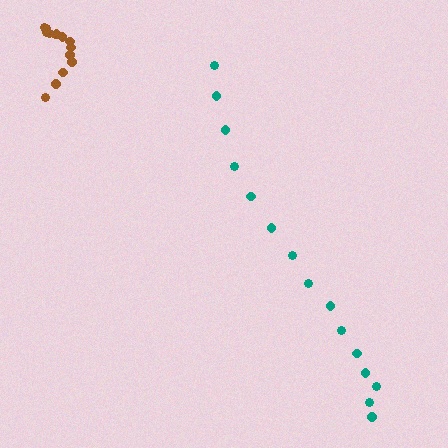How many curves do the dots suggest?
There are 2 distinct paths.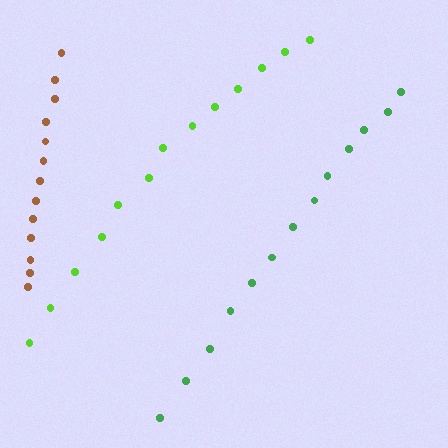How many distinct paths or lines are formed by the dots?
There are 3 distinct paths.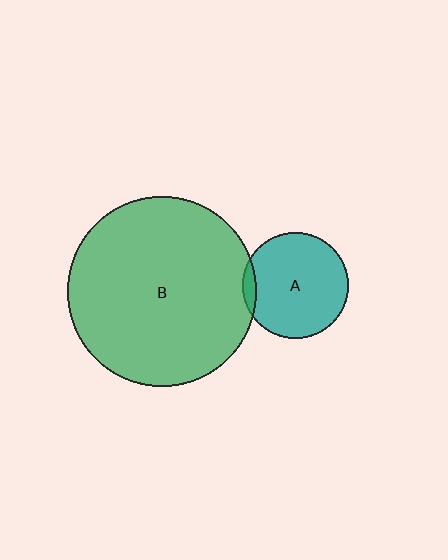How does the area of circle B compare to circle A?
Approximately 3.2 times.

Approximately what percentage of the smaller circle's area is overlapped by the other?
Approximately 5%.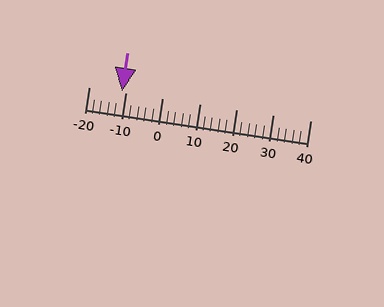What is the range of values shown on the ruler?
The ruler shows values from -20 to 40.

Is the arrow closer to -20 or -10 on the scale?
The arrow is closer to -10.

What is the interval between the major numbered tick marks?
The major tick marks are spaced 10 units apart.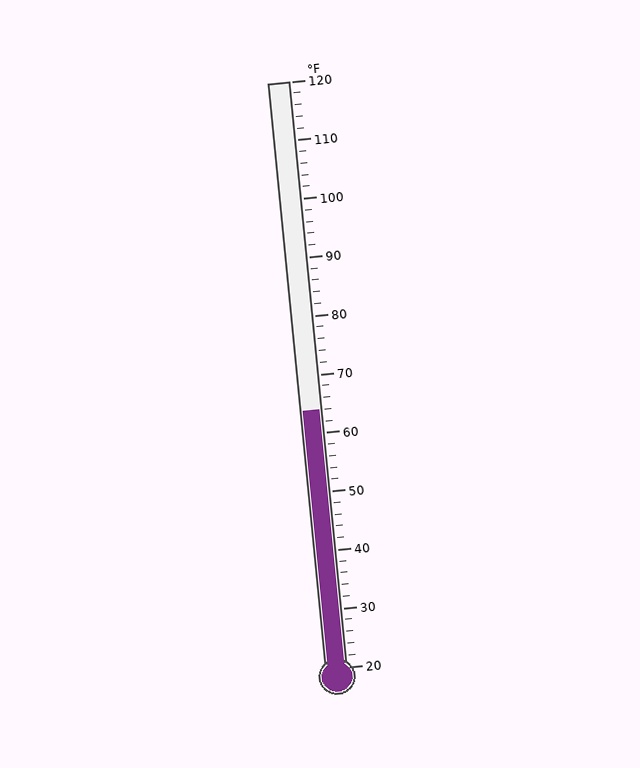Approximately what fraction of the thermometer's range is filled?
The thermometer is filled to approximately 45% of its range.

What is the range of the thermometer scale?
The thermometer scale ranges from 20°F to 120°F.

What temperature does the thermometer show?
The thermometer shows approximately 64°F.